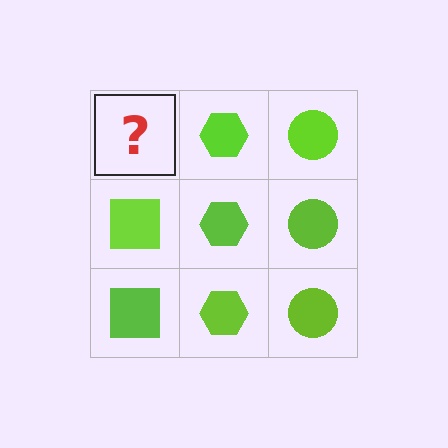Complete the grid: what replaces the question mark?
The question mark should be replaced with a lime square.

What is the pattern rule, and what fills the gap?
The rule is that each column has a consistent shape. The gap should be filled with a lime square.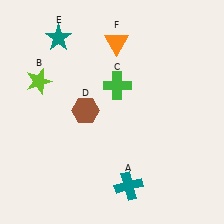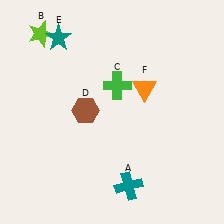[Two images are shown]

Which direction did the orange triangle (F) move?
The orange triangle (F) moved down.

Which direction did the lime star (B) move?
The lime star (B) moved up.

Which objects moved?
The objects that moved are: the lime star (B), the orange triangle (F).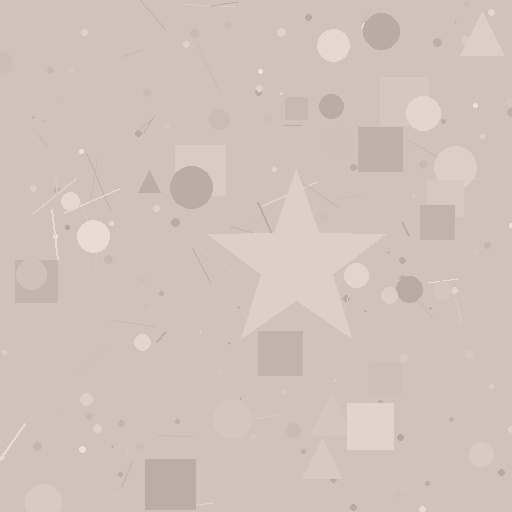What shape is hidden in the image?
A star is hidden in the image.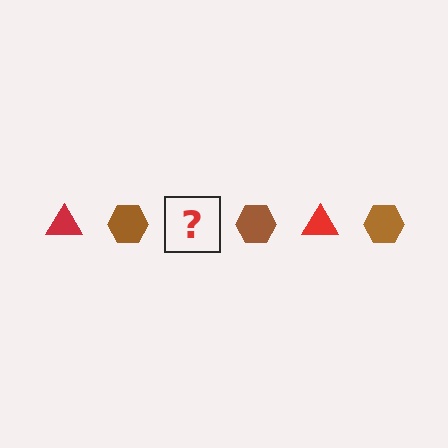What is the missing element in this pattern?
The missing element is a red triangle.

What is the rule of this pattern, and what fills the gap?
The rule is that the pattern alternates between red triangle and brown hexagon. The gap should be filled with a red triangle.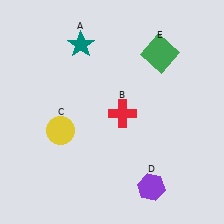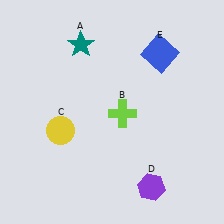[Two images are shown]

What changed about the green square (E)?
In Image 1, E is green. In Image 2, it changed to blue.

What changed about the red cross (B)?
In Image 1, B is red. In Image 2, it changed to lime.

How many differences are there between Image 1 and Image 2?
There are 2 differences between the two images.